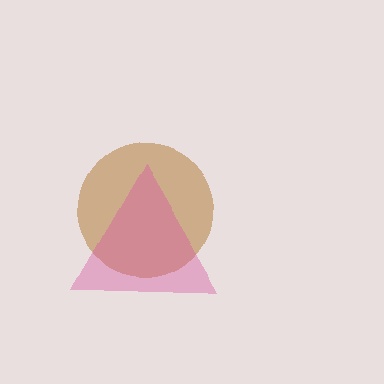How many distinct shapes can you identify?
There are 2 distinct shapes: a brown circle, a pink triangle.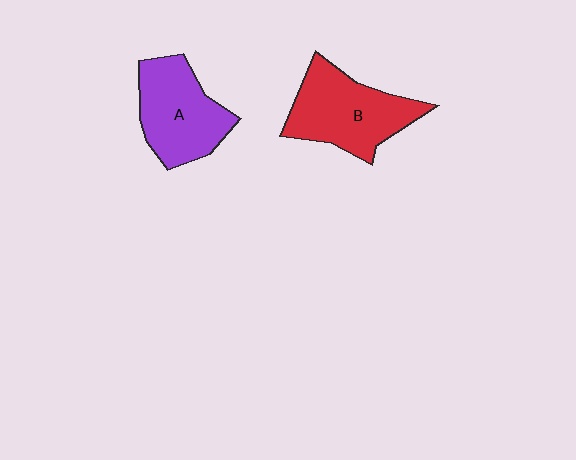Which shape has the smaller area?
Shape A (purple).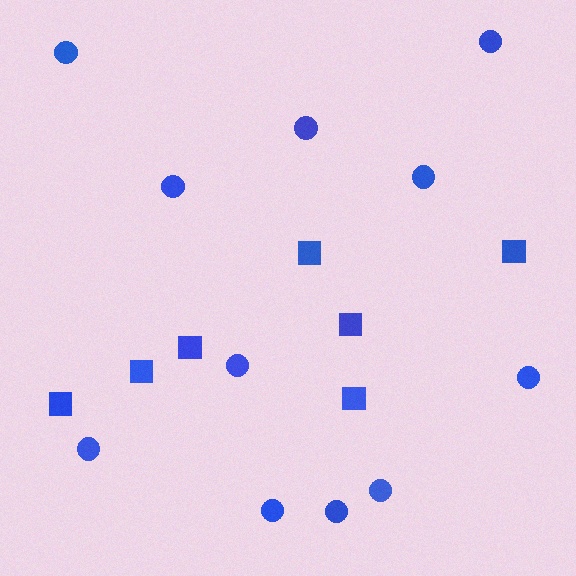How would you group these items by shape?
There are 2 groups: one group of squares (7) and one group of circles (11).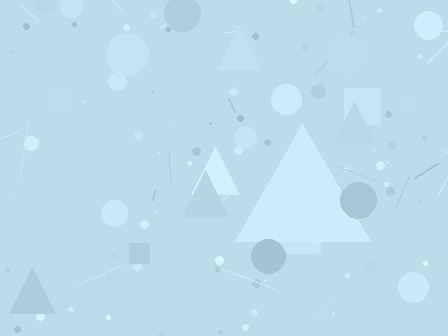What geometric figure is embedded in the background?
A triangle is embedded in the background.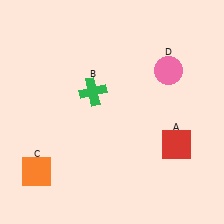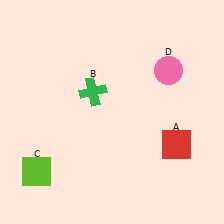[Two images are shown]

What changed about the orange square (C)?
In Image 1, C is orange. In Image 2, it changed to lime.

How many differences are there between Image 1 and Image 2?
There is 1 difference between the two images.